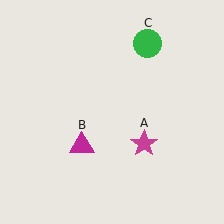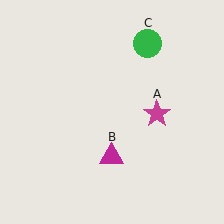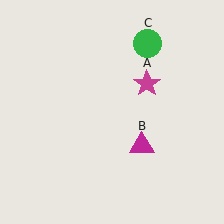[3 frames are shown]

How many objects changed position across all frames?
2 objects changed position: magenta star (object A), magenta triangle (object B).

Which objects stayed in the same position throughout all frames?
Green circle (object C) remained stationary.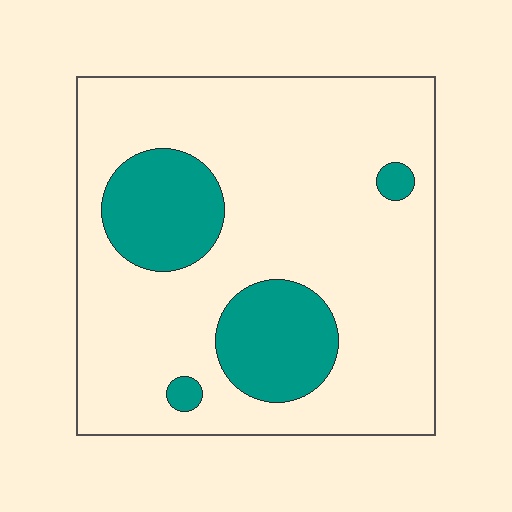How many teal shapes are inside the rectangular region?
4.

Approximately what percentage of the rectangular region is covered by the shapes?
Approximately 20%.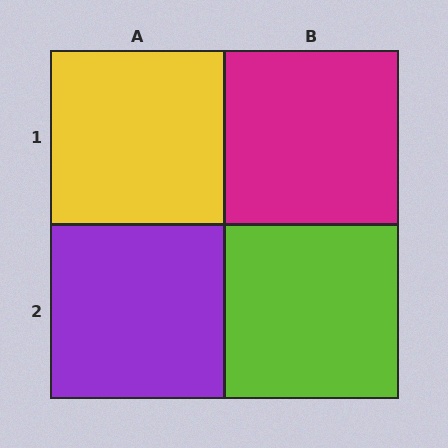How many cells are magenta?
1 cell is magenta.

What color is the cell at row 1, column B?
Magenta.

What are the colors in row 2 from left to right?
Purple, lime.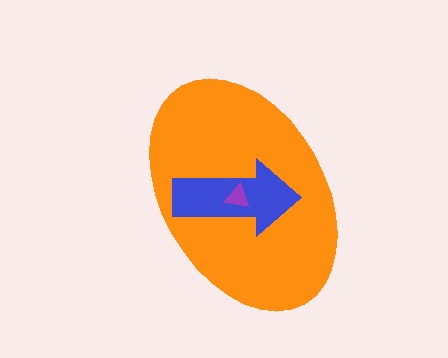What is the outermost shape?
The orange ellipse.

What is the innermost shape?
The purple triangle.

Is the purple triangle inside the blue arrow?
Yes.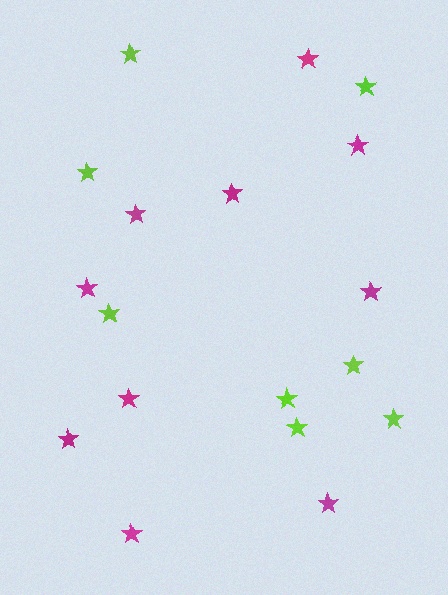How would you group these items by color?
There are 2 groups: one group of magenta stars (10) and one group of lime stars (8).